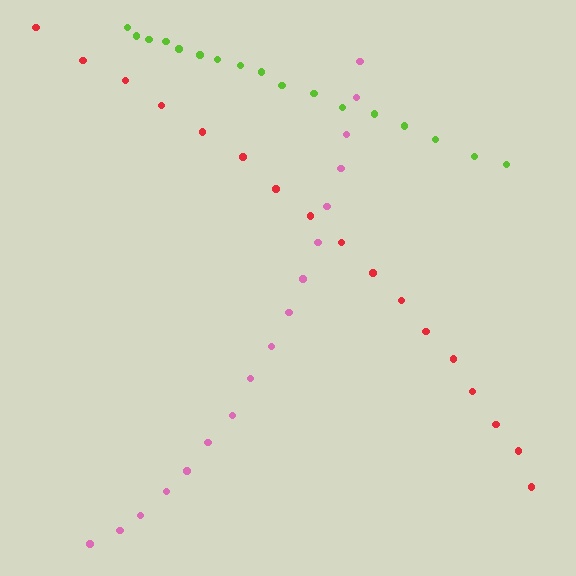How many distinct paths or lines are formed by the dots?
There are 3 distinct paths.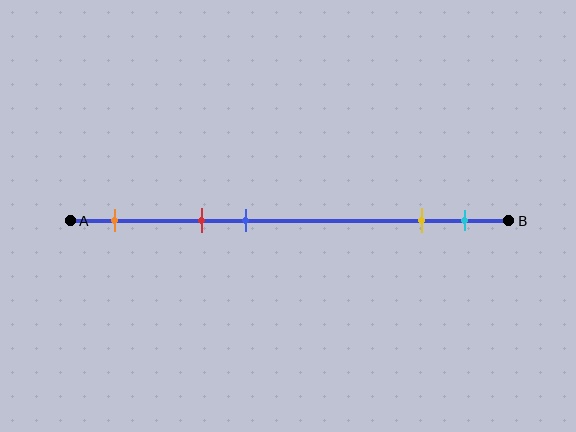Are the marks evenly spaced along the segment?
No, the marks are not evenly spaced.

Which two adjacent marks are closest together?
The yellow and cyan marks are the closest adjacent pair.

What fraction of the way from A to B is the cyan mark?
The cyan mark is approximately 90% (0.9) of the way from A to B.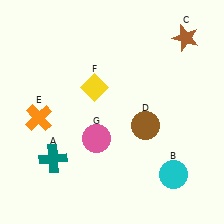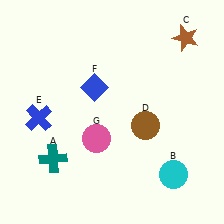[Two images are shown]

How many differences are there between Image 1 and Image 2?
There are 2 differences between the two images.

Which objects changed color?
E changed from orange to blue. F changed from yellow to blue.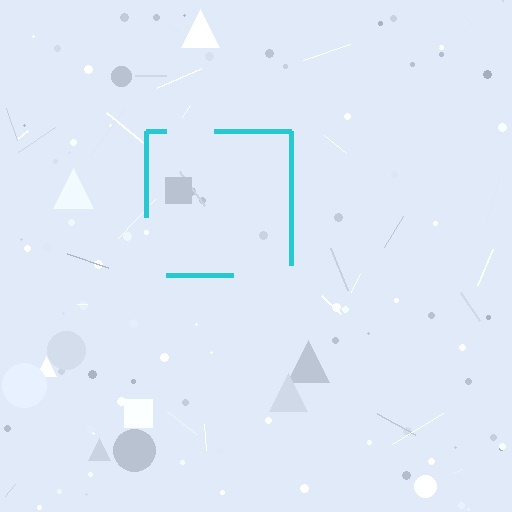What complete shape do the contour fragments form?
The contour fragments form a square.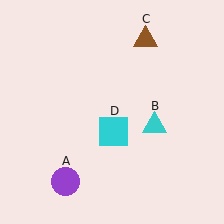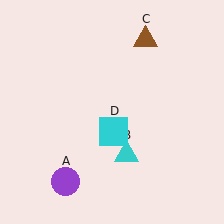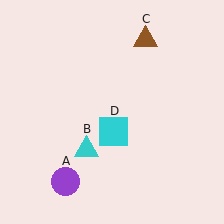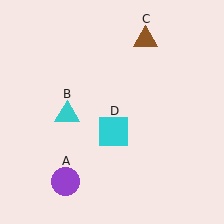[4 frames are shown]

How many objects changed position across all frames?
1 object changed position: cyan triangle (object B).